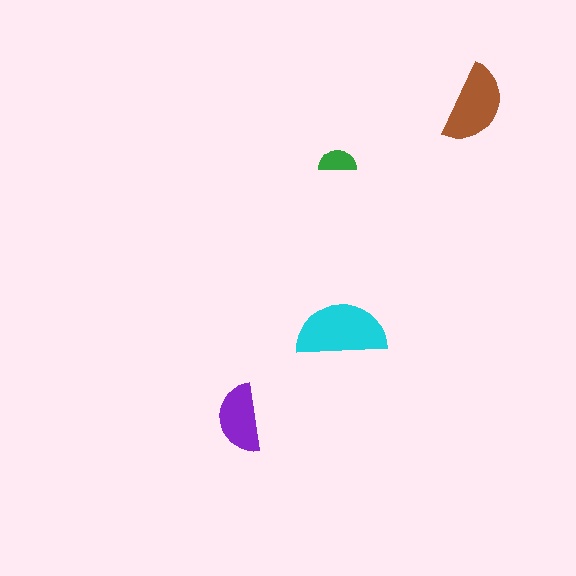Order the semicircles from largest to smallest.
the cyan one, the brown one, the purple one, the green one.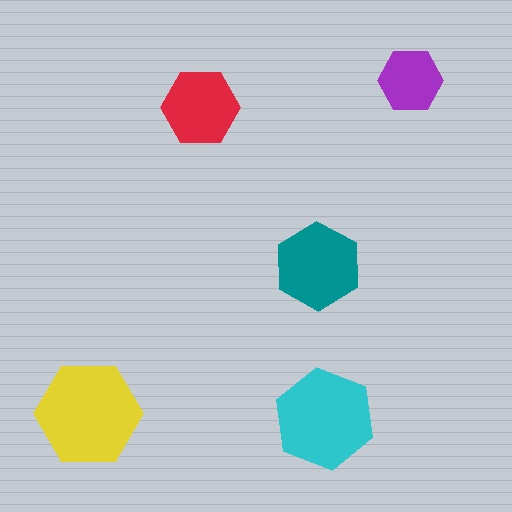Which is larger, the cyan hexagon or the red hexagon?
The cyan one.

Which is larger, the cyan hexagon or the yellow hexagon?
The yellow one.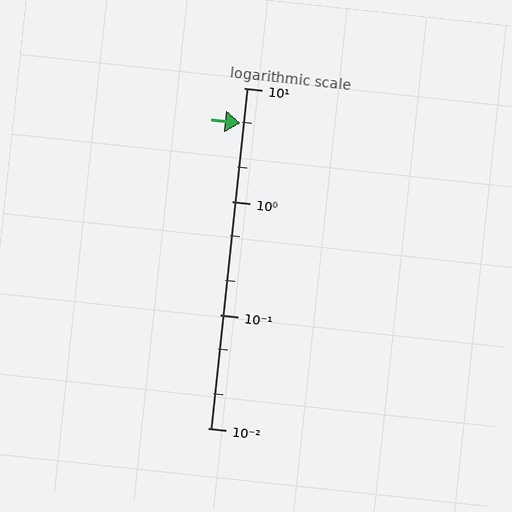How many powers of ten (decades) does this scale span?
The scale spans 3 decades, from 0.01 to 10.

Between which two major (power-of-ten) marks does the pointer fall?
The pointer is between 1 and 10.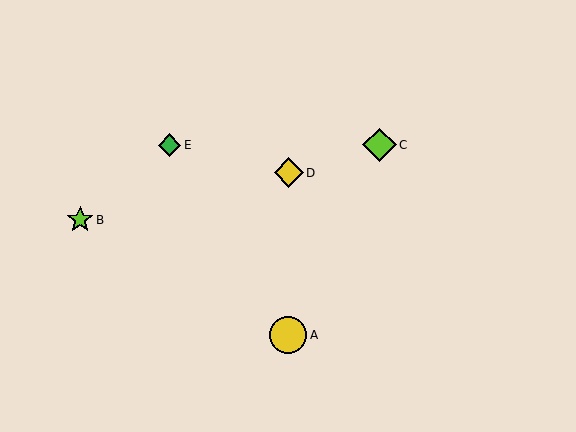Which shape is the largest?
The yellow circle (labeled A) is the largest.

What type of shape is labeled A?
Shape A is a yellow circle.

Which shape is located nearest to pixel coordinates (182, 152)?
The green diamond (labeled E) at (169, 145) is nearest to that location.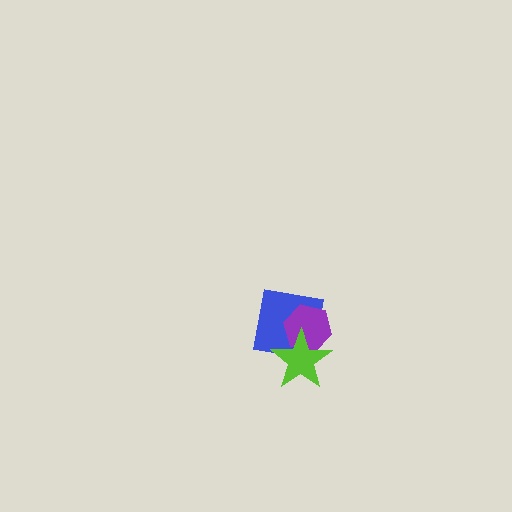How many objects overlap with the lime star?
2 objects overlap with the lime star.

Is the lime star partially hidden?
No, no other shape covers it.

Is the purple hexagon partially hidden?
Yes, it is partially covered by another shape.